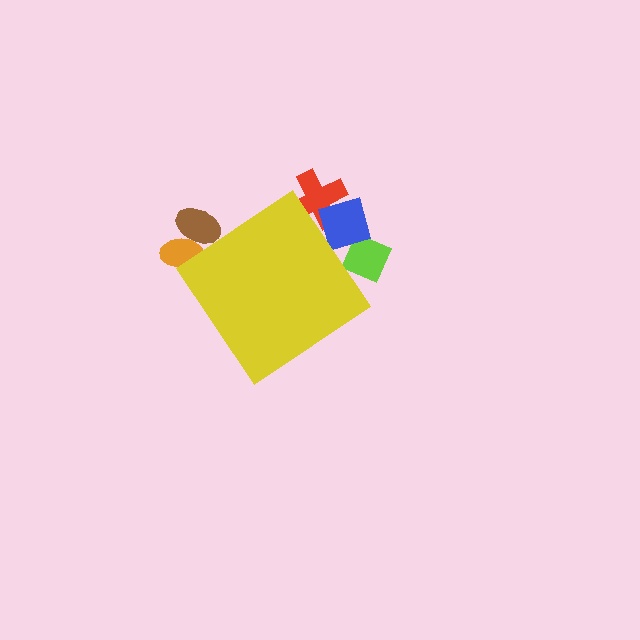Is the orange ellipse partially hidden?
Yes, the orange ellipse is partially hidden behind the yellow diamond.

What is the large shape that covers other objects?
A yellow diamond.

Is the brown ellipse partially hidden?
Yes, the brown ellipse is partially hidden behind the yellow diamond.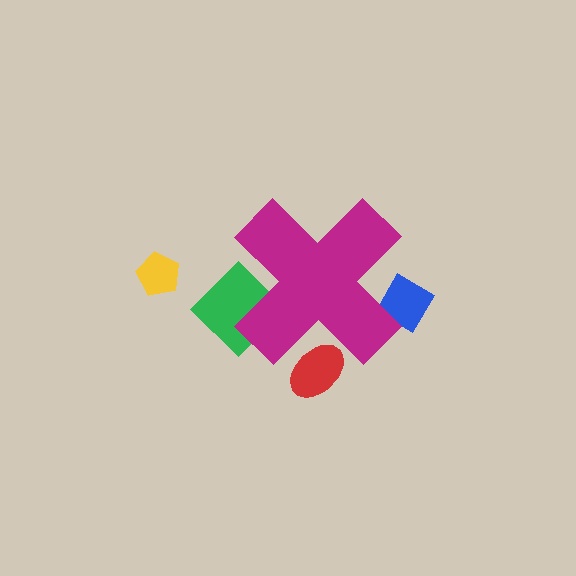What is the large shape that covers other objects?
A magenta cross.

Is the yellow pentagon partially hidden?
No, the yellow pentagon is fully visible.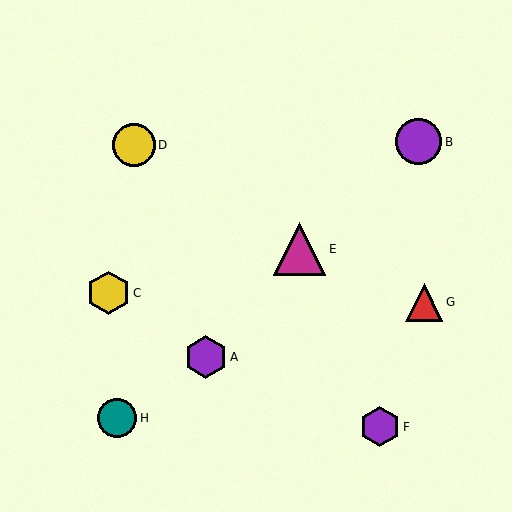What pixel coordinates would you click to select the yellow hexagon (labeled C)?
Click at (109, 293) to select the yellow hexagon C.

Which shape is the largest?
The magenta triangle (labeled E) is the largest.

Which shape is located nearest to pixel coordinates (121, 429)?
The teal circle (labeled H) at (117, 418) is nearest to that location.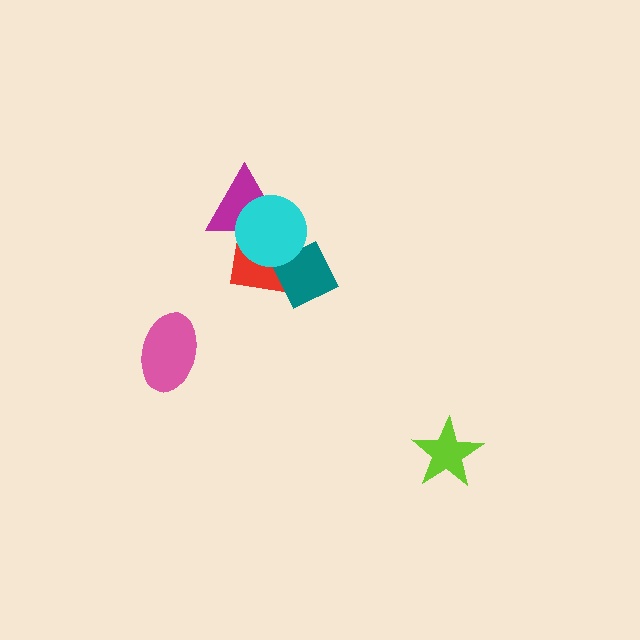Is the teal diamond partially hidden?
Yes, it is partially covered by another shape.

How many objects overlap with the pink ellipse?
0 objects overlap with the pink ellipse.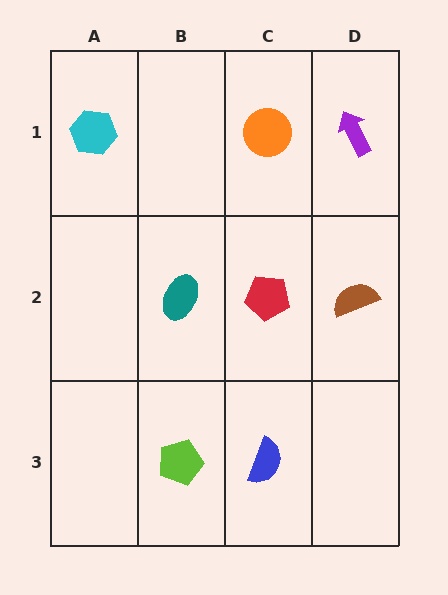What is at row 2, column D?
A brown semicircle.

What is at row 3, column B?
A lime pentagon.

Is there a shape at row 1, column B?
No, that cell is empty.